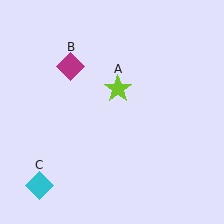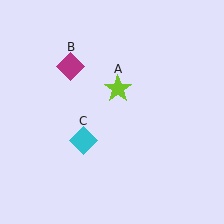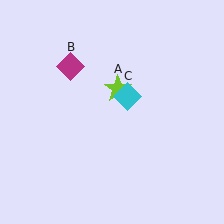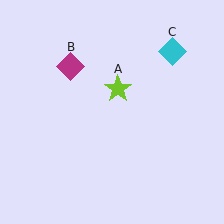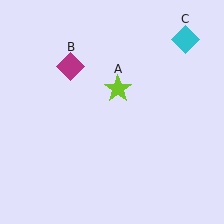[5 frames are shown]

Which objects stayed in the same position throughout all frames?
Lime star (object A) and magenta diamond (object B) remained stationary.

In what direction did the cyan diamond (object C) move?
The cyan diamond (object C) moved up and to the right.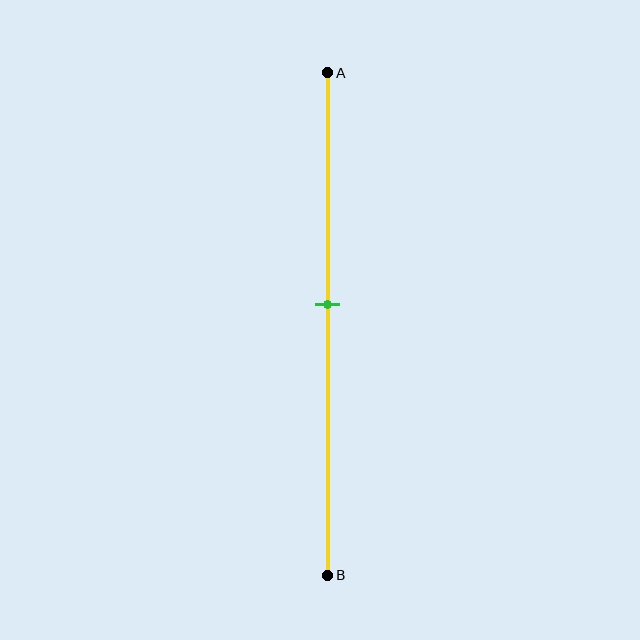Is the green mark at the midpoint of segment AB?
No, the mark is at about 45% from A, not at the 50% midpoint.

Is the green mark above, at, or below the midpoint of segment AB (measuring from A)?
The green mark is above the midpoint of segment AB.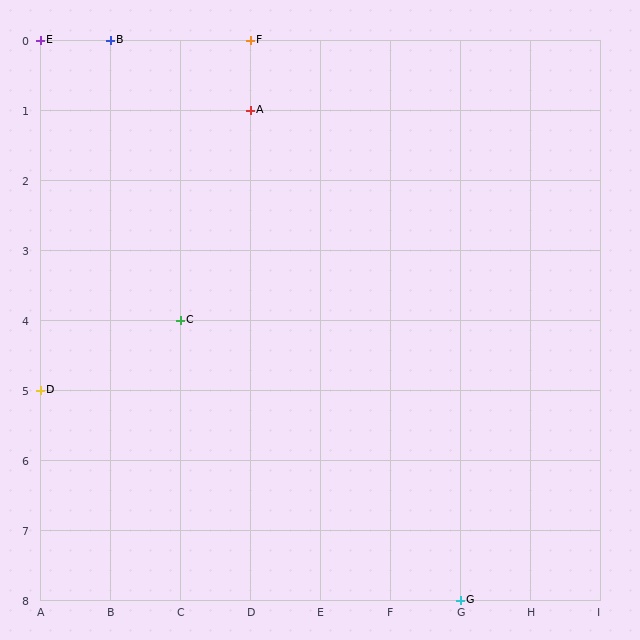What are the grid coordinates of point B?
Point B is at grid coordinates (B, 0).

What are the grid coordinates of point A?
Point A is at grid coordinates (D, 1).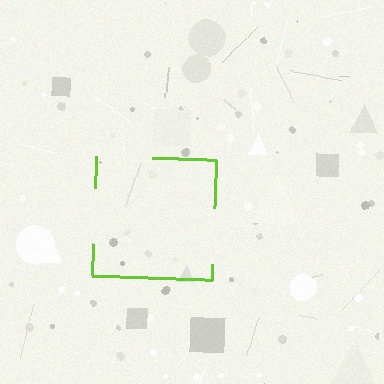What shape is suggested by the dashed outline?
The dashed outline suggests a square.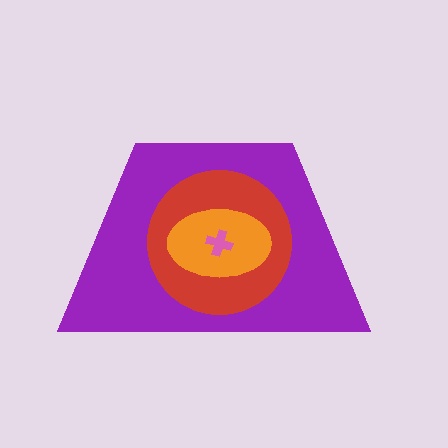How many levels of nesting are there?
4.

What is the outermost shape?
The purple trapezoid.